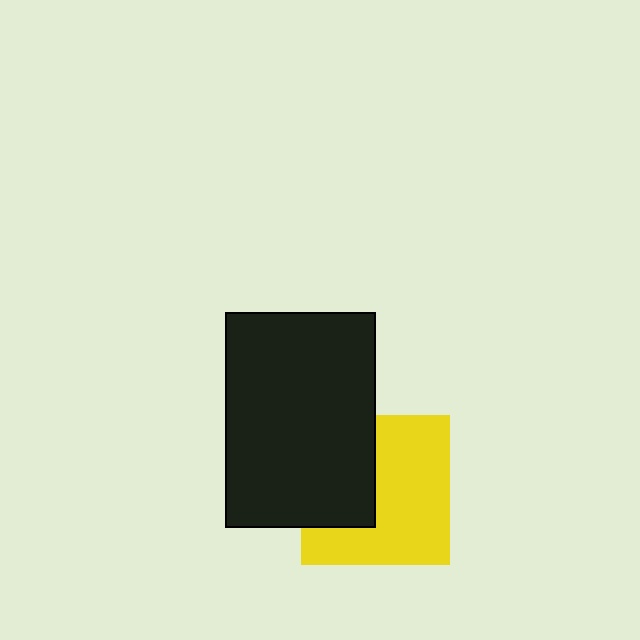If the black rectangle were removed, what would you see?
You would see the complete yellow square.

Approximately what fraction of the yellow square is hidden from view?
Roughly 37% of the yellow square is hidden behind the black rectangle.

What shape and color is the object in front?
The object in front is a black rectangle.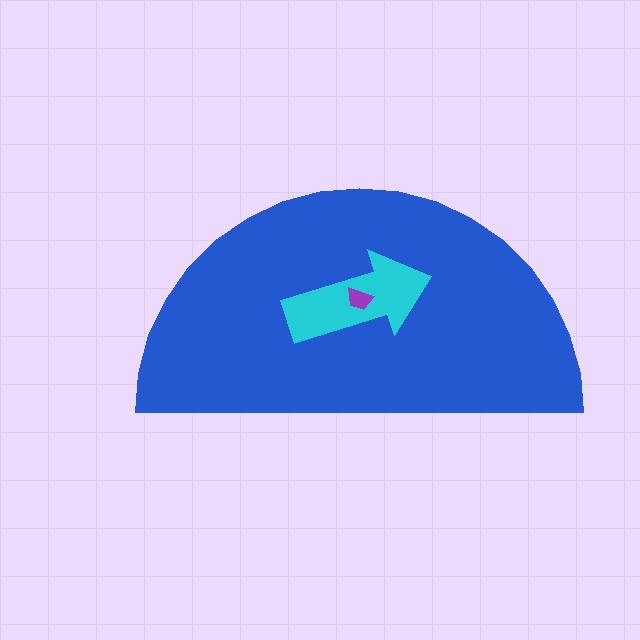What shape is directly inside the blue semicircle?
The cyan arrow.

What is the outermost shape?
The blue semicircle.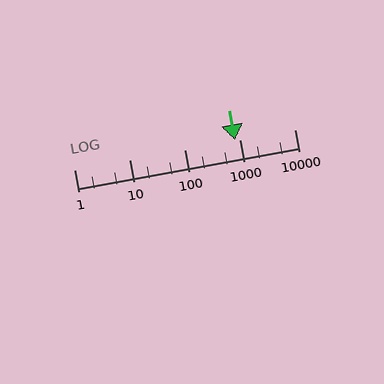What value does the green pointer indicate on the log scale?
The pointer indicates approximately 820.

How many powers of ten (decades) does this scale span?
The scale spans 4 decades, from 1 to 10000.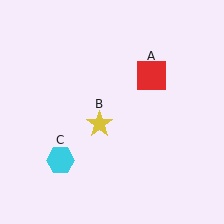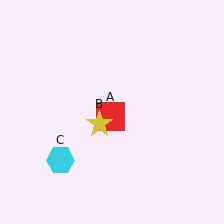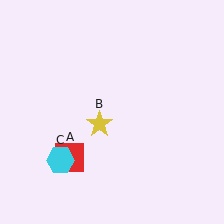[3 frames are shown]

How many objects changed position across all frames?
1 object changed position: red square (object A).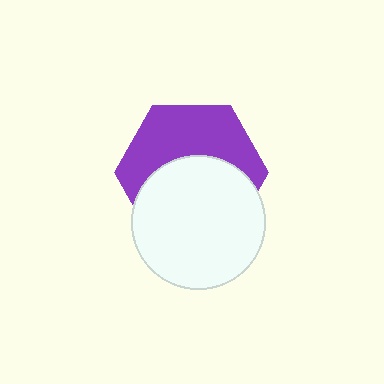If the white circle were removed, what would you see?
You would see the complete purple hexagon.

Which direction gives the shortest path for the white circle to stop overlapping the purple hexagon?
Moving down gives the shortest separation.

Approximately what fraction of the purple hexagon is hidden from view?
Roughly 52% of the purple hexagon is hidden behind the white circle.